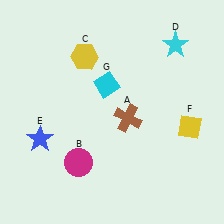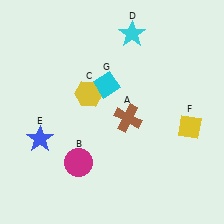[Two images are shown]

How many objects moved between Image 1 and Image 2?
2 objects moved between the two images.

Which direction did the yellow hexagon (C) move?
The yellow hexagon (C) moved down.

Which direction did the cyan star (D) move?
The cyan star (D) moved left.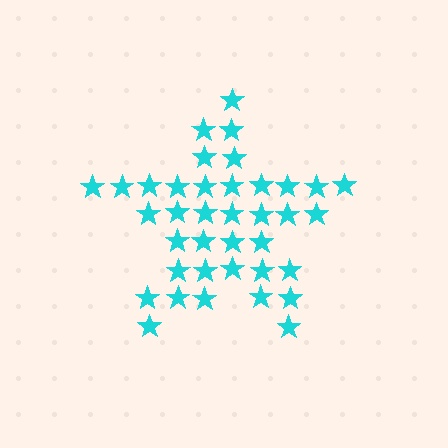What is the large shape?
The large shape is a star.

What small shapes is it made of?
It is made of small stars.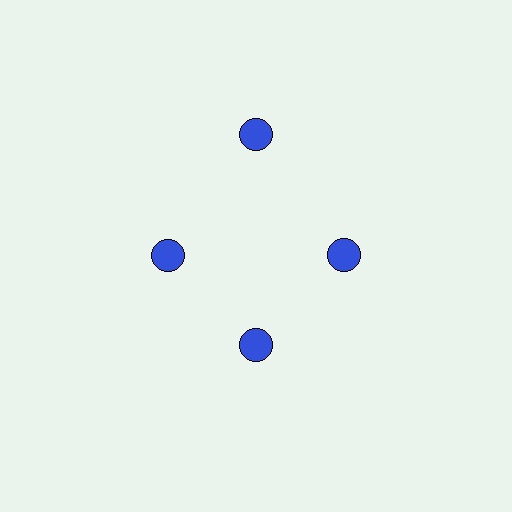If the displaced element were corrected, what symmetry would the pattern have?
It would have 4-fold rotational symmetry — the pattern would map onto itself every 90 degrees.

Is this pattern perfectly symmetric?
No. The 4 blue circles are arranged in a ring, but one element near the 12 o'clock position is pushed outward from the center, breaking the 4-fold rotational symmetry.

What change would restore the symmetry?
The symmetry would be restored by moving it inward, back onto the ring so that all 4 circles sit at equal angles and equal distance from the center.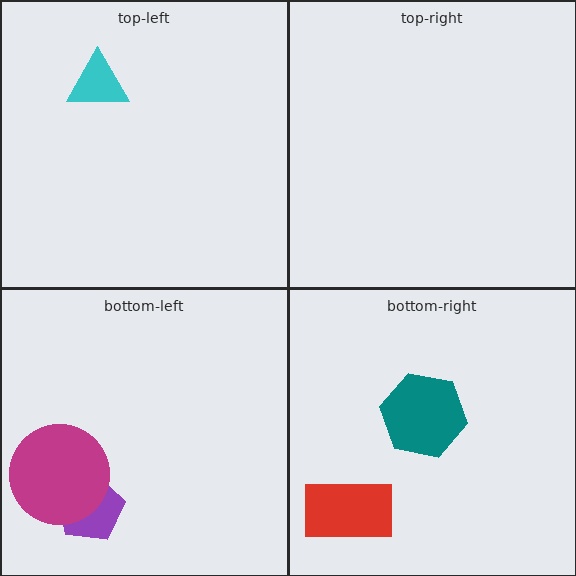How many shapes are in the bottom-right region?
2.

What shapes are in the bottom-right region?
The teal hexagon, the red rectangle.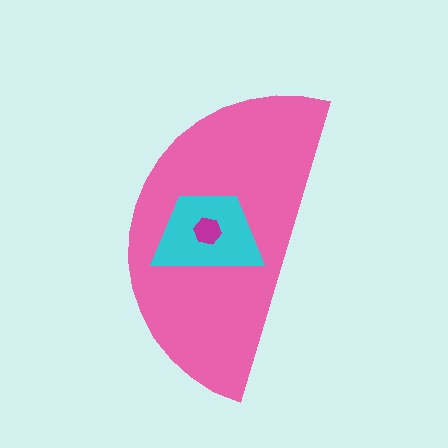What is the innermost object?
The magenta hexagon.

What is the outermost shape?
The pink semicircle.